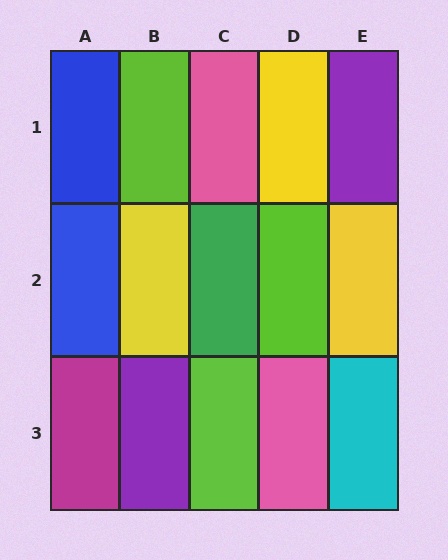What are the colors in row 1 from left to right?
Blue, lime, pink, yellow, purple.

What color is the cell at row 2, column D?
Lime.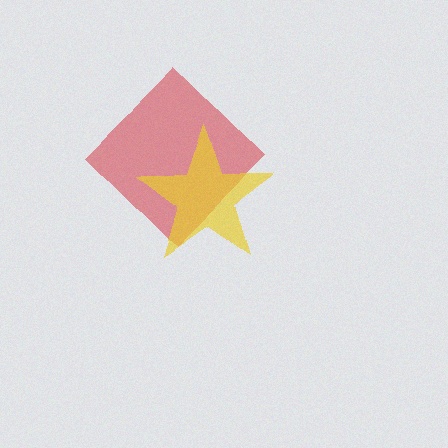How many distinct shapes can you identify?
There are 2 distinct shapes: a red diamond, a yellow star.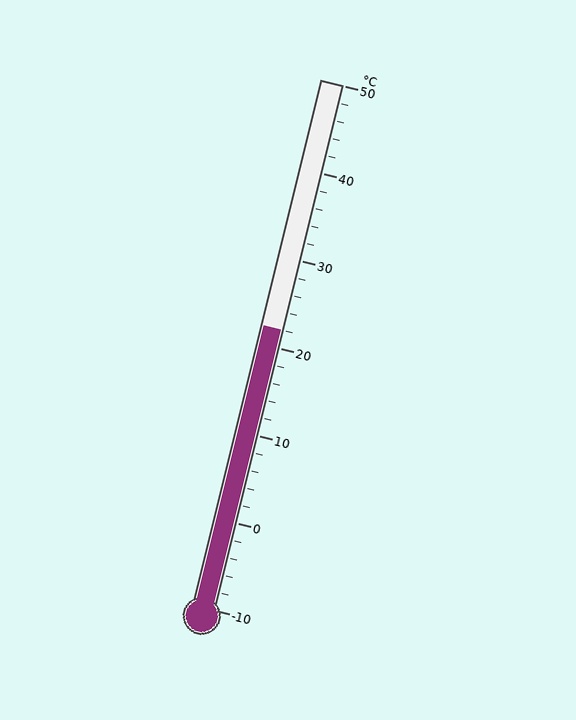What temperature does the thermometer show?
The thermometer shows approximately 22°C.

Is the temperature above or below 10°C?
The temperature is above 10°C.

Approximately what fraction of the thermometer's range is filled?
The thermometer is filled to approximately 55% of its range.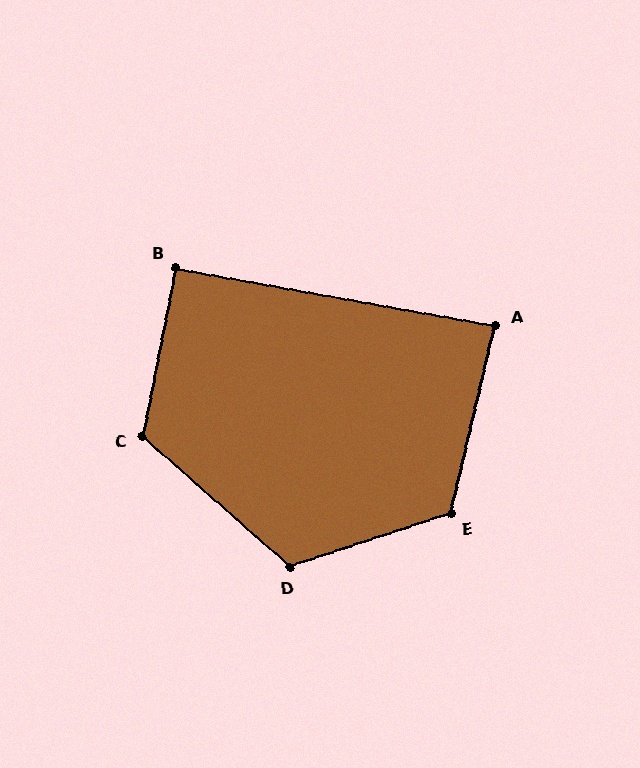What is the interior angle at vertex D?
Approximately 121 degrees (obtuse).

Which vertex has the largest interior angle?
E, at approximately 121 degrees.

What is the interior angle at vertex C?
Approximately 120 degrees (obtuse).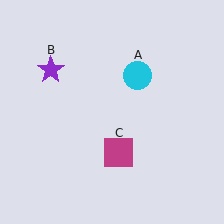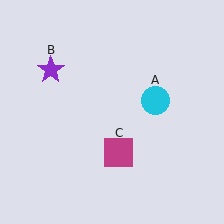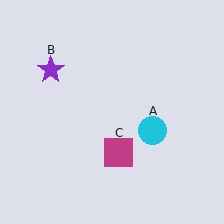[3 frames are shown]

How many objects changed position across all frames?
1 object changed position: cyan circle (object A).